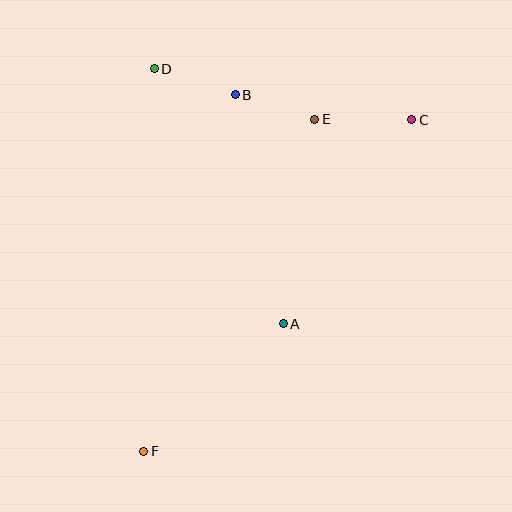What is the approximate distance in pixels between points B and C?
The distance between B and C is approximately 178 pixels.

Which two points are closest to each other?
Points B and E are closest to each other.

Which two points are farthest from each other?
Points C and F are farthest from each other.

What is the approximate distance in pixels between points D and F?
The distance between D and F is approximately 383 pixels.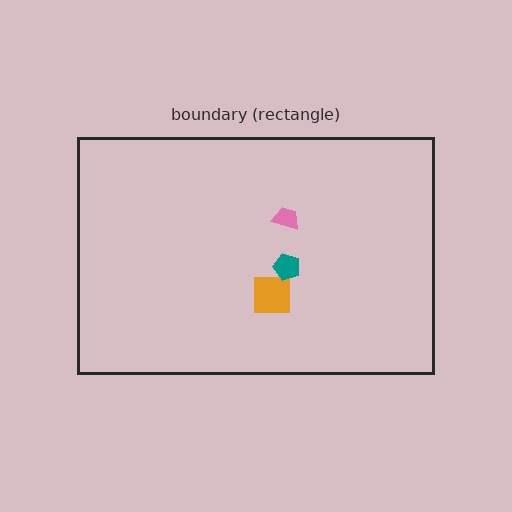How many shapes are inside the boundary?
3 inside, 0 outside.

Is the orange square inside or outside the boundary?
Inside.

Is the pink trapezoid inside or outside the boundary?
Inside.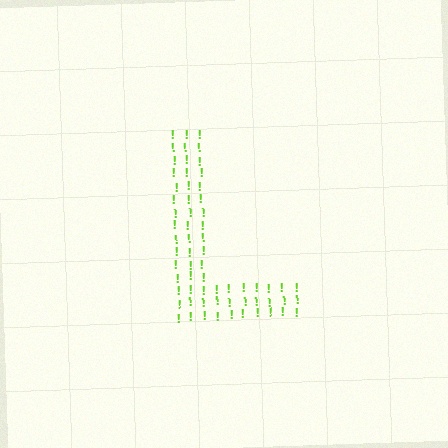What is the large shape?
The large shape is the letter L.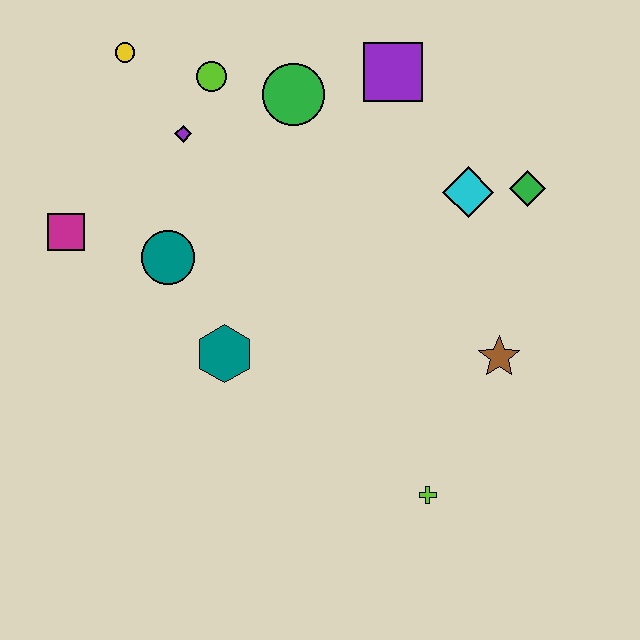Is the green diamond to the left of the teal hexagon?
No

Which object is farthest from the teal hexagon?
The green diamond is farthest from the teal hexagon.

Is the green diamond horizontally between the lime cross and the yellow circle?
No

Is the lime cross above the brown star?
No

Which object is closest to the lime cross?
The brown star is closest to the lime cross.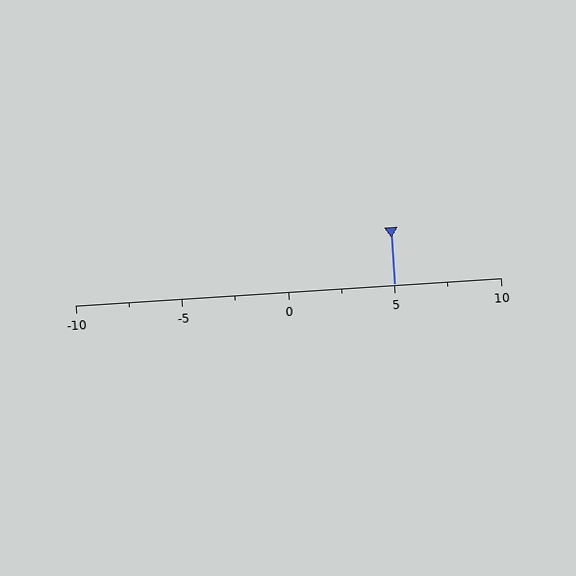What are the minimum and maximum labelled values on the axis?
The axis runs from -10 to 10.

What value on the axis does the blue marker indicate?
The marker indicates approximately 5.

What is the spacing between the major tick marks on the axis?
The major ticks are spaced 5 apart.